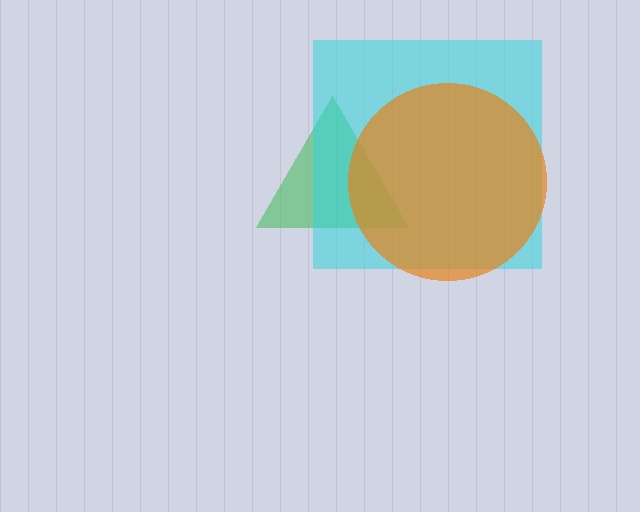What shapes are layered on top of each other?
The layered shapes are: a green triangle, a cyan square, an orange circle.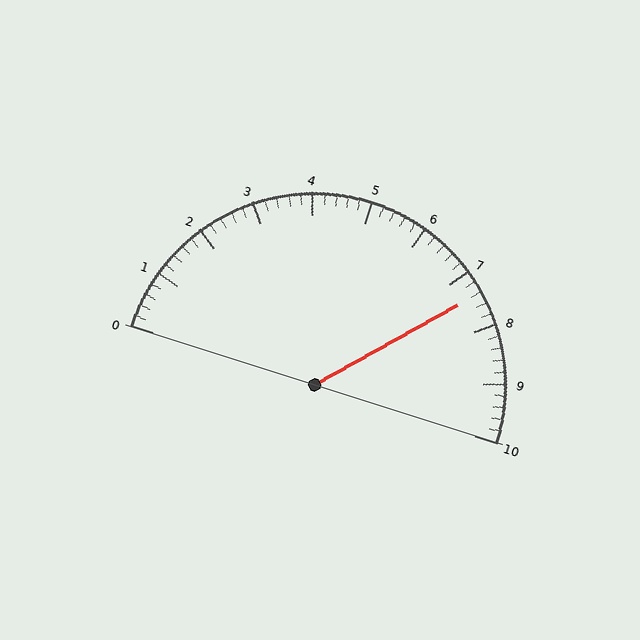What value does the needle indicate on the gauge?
The needle indicates approximately 7.4.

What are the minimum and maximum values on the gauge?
The gauge ranges from 0 to 10.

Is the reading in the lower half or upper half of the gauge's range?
The reading is in the upper half of the range (0 to 10).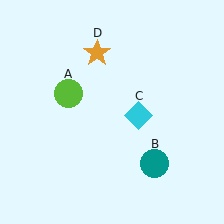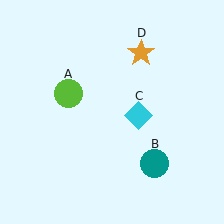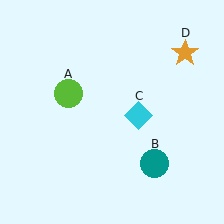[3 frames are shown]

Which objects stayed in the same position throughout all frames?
Lime circle (object A) and teal circle (object B) and cyan diamond (object C) remained stationary.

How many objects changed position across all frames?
1 object changed position: orange star (object D).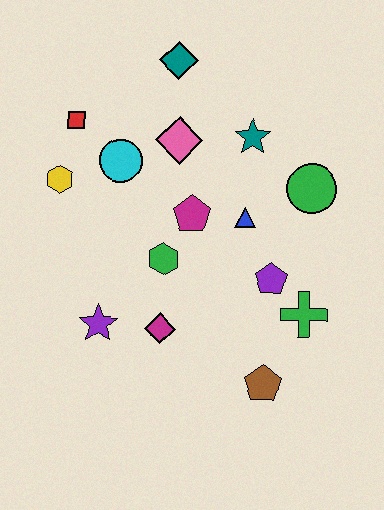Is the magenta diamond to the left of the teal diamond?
Yes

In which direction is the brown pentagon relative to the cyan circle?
The brown pentagon is below the cyan circle.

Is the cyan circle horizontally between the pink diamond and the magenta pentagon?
No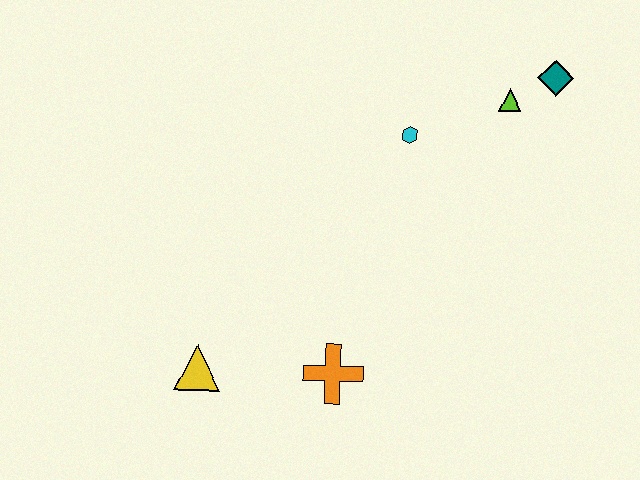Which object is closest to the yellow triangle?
The orange cross is closest to the yellow triangle.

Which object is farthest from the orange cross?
The teal diamond is farthest from the orange cross.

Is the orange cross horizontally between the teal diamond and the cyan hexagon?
No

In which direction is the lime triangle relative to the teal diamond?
The lime triangle is to the left of the teal diamond.